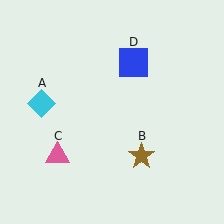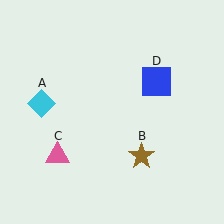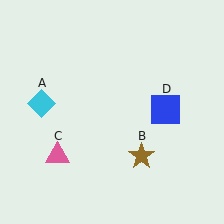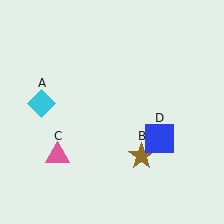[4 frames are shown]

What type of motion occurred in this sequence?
The blue square (object D) rotated clockwise around the center of the scene.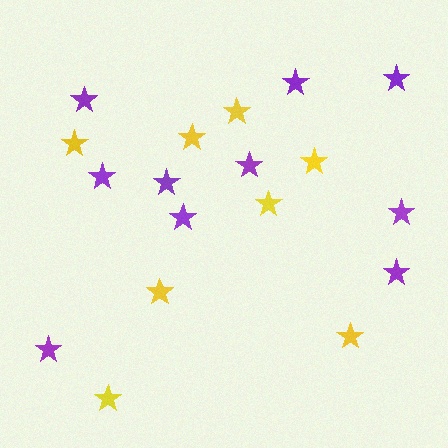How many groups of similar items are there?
There are 2 groups: one group of yellow stars (8) and one group of purple stars (10).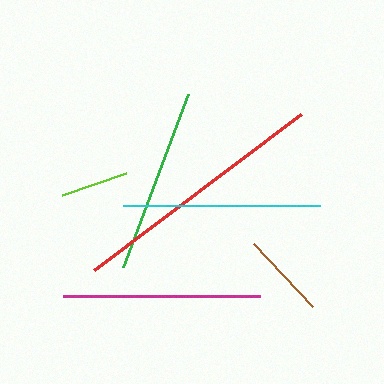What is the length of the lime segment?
The lime segment is approximately 68 pixels long.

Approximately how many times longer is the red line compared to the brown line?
The red line is approximately 3.0 times the length of the brown line.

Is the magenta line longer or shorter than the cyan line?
The cyan line is longer than the magenta line.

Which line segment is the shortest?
The lime line is the shortest at approximately 68 pixels.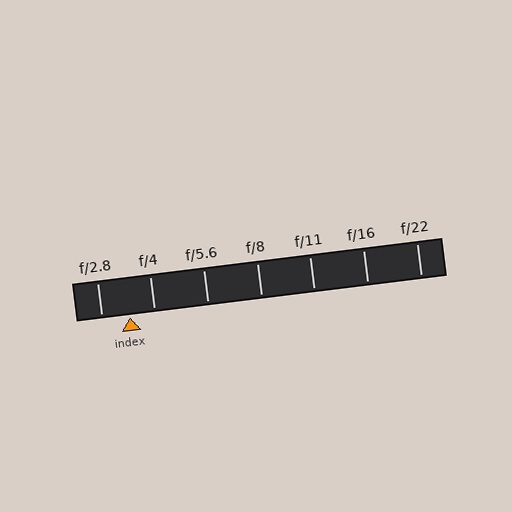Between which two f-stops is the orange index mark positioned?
The index mark is between f/2.8 and f/4.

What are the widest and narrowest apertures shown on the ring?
The widest aperture shown is f/2.8 and the narrowest is f/22.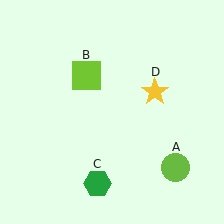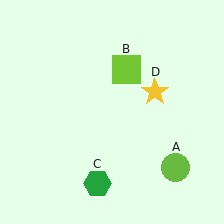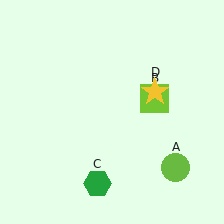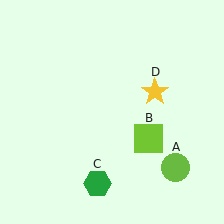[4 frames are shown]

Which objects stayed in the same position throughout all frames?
Lime circle (object A) and green hexagon (object C) and yellow star (object D) remained stationary.